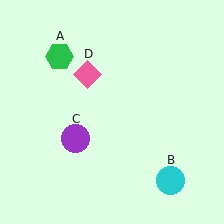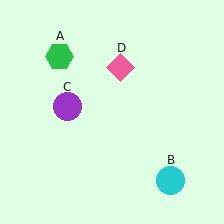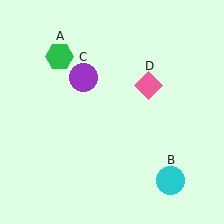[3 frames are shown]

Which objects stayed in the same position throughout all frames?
Green hexagon (object A) and cyan circle (object B) remained stationary.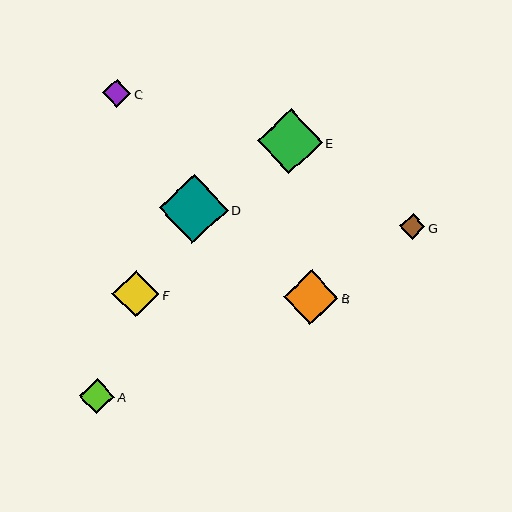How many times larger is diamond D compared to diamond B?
Diamond D is approximately 1.3 times the size of diamond B.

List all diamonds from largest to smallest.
From largest to smallest: D, E, B, F, A, C, G.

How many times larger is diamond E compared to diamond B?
Diamond E is approximately 1.2 times the size of diamond B.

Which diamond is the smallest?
Diamond G is the smallest with a size of approximately 25 pixels.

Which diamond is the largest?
Diamond D is the largest with a size of approximately 69 pixels.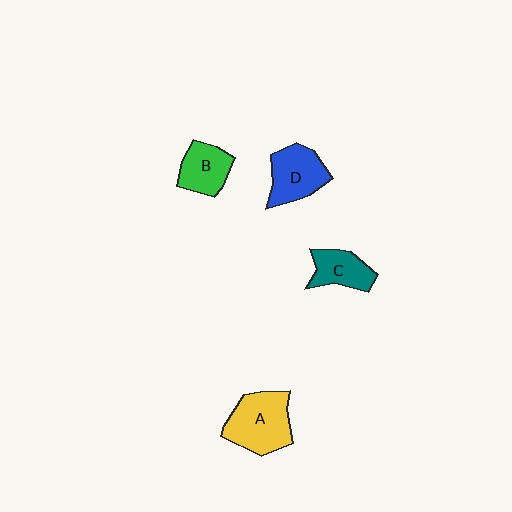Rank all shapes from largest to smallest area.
From largest to smallest: A (yellow), D (blue), B (green), C (teal).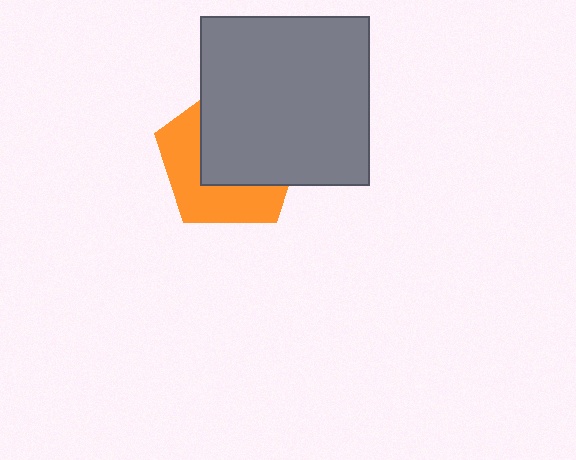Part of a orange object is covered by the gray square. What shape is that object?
It is a pentagon.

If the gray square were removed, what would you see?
You would see the complete orange pentagon.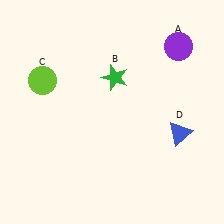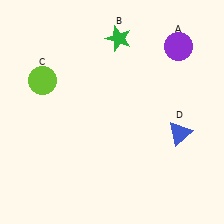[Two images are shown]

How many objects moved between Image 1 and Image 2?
1 object moved between the two images.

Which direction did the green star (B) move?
The green star (B) moved up.